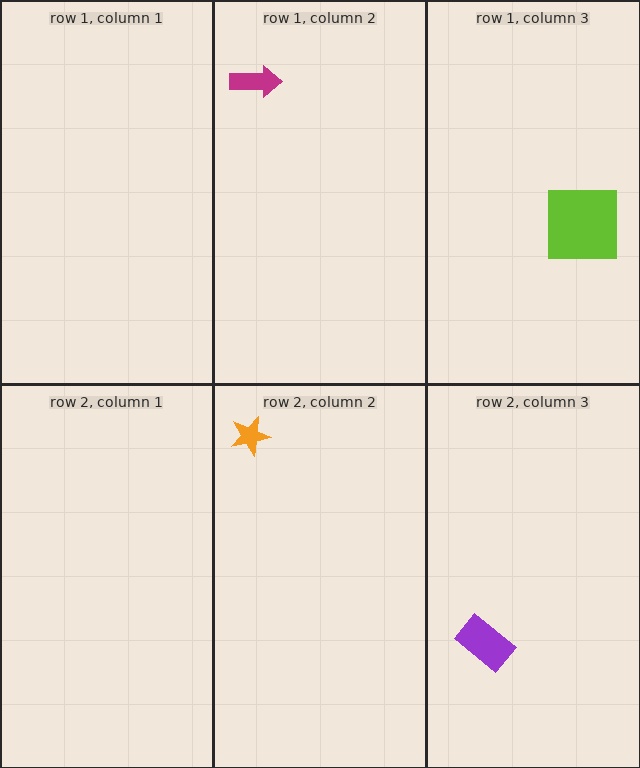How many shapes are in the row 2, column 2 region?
1.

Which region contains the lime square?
The row 1, column 3 region.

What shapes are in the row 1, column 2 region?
The magenta arrow.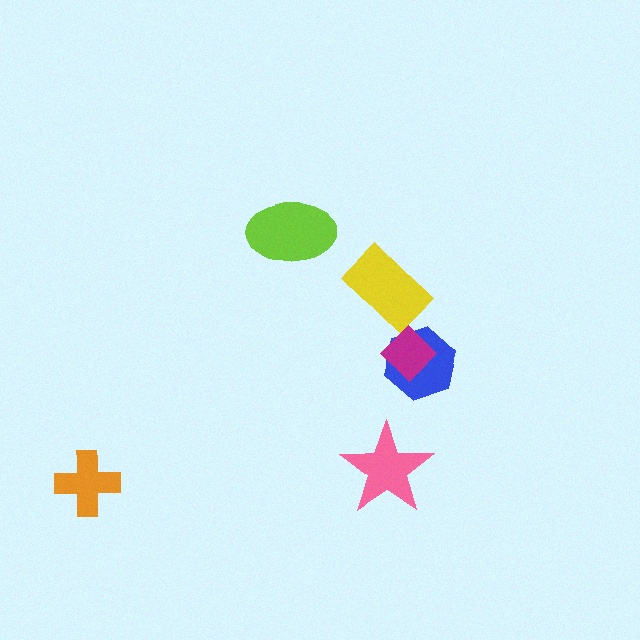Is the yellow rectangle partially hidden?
No, no other shape covers it.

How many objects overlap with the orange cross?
0 objects overlap with the orange cross.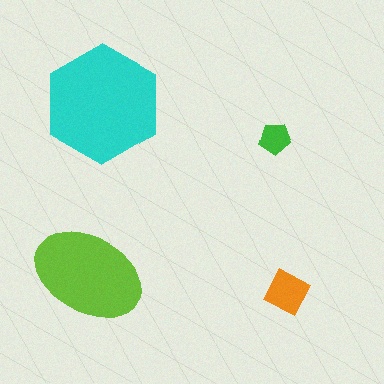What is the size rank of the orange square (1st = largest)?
3rd.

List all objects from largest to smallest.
The cyan hexagon, the lime ellipse, the orange square, the green pentagon.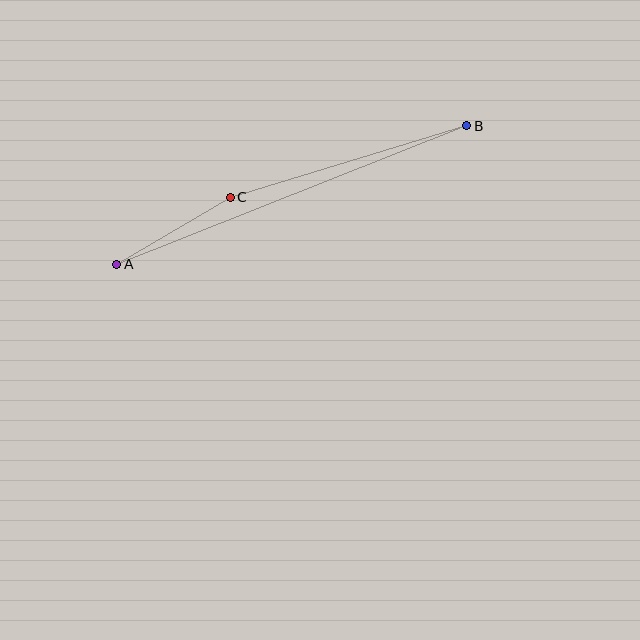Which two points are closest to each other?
Points A and C are closest to each other.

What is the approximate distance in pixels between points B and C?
The distance between B and C is approximately 247 pixels.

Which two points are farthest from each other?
Points A and B are farthest from each other.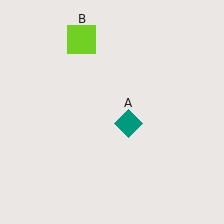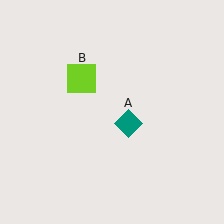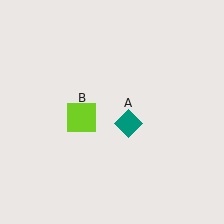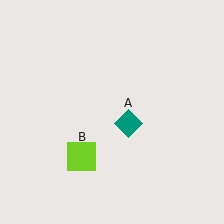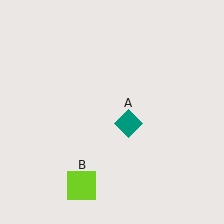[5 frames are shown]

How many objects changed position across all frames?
1 object changed position: lime square (object B).